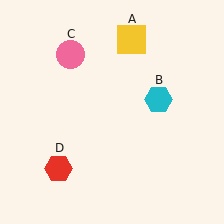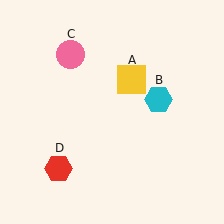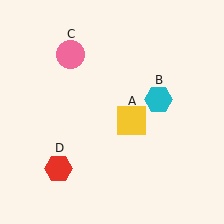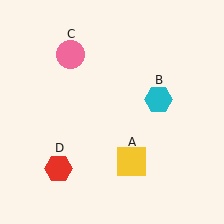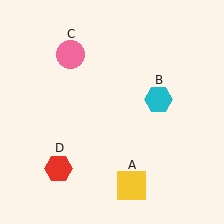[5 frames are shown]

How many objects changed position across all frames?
1 object changed position: yellow square (object A).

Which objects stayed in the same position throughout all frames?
Cyan hexagon (object B) and pink circle (object C) and red hexagon (object D) remained stationary.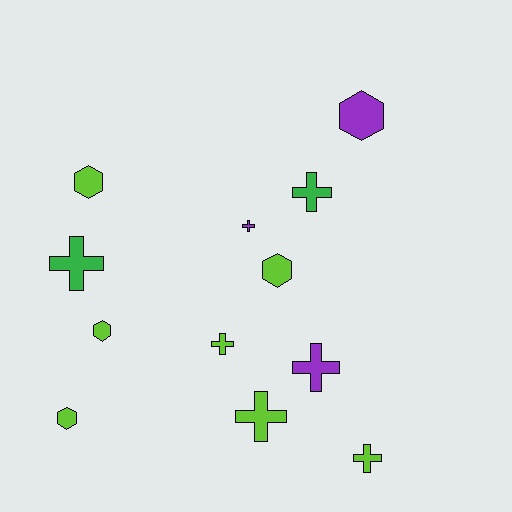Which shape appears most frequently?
Cross, with 7 objects.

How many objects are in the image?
There are 12 objects.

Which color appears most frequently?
Lime, with 7 objects.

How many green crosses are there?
There are 2 green crosses.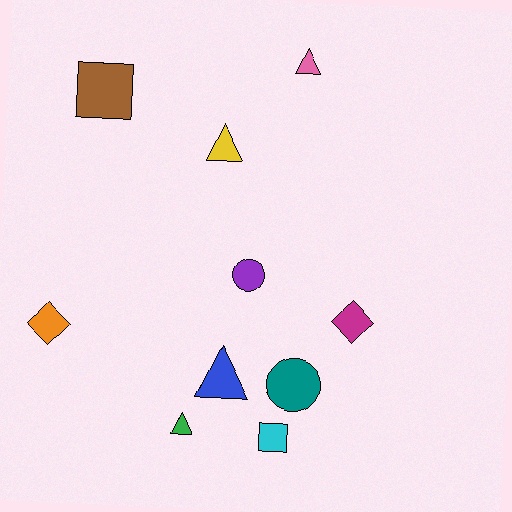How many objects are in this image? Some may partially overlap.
There are 10 objects.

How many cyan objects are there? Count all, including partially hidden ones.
There is 1 cyan object.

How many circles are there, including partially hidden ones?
There are 2 circles.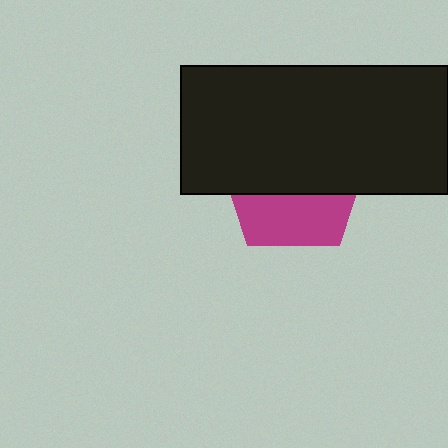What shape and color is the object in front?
The object in front is a black rectangle.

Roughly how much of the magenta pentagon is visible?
A small part of it is visible (roughly 37%).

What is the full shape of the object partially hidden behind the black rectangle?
The partially hidden object is a magenta pentagon.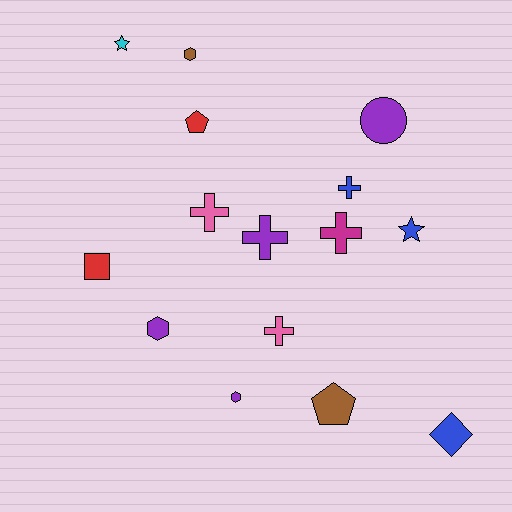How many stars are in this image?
There are 2 stars.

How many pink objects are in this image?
There are 2 pink objects.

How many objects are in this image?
There are 15 objects.